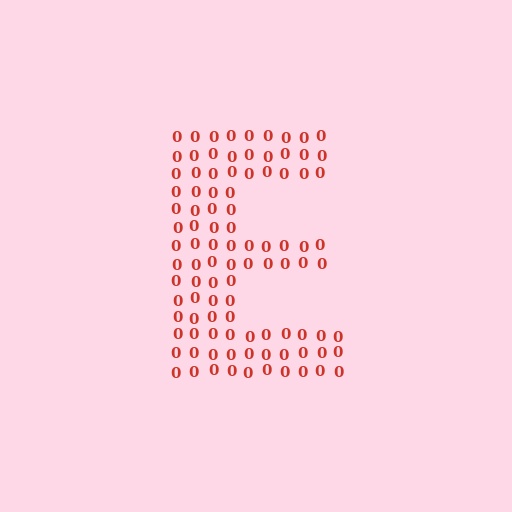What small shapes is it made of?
It is made of small digit 0's.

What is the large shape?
The large shape is the letter E.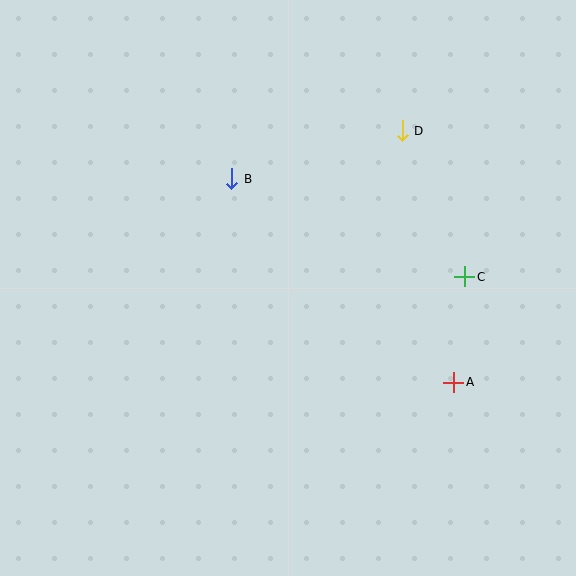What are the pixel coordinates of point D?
Point D is at (402, 131).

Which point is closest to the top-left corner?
Point B is closest to the top-left corner.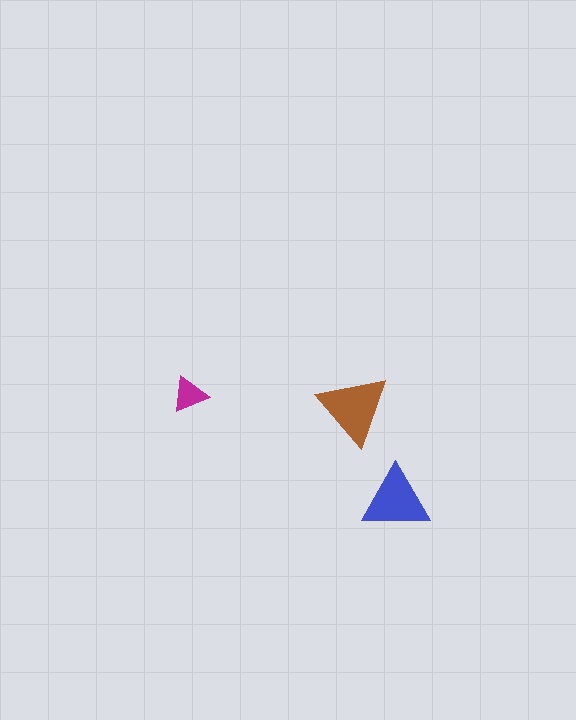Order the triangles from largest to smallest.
the brown one, the blue one, the magenta one.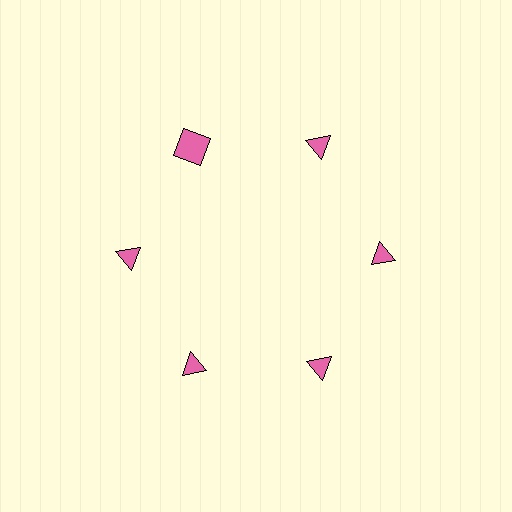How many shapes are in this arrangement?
There are 6 shapes arranged in a ring pattern.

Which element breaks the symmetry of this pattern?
The pink square at roughly the 11 o'clock position breaks the symmetry. All other shapes are pink triangles.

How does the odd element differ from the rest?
It has a different shape: square instead of triangle.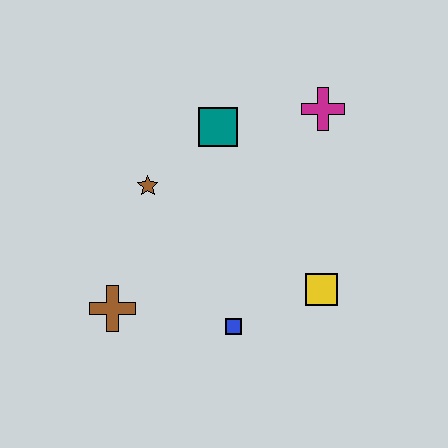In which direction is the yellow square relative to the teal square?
The yellow square is below the teal square.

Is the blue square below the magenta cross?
Yes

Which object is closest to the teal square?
The brown star is closest to the teal square.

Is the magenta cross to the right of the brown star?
Yes